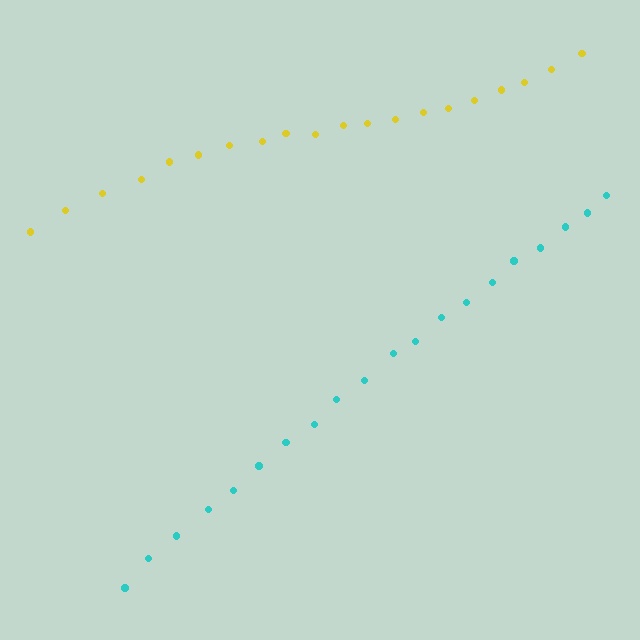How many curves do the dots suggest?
There are 2 distinct paths.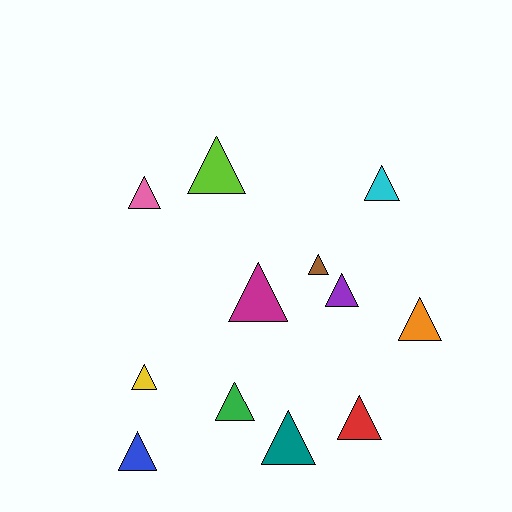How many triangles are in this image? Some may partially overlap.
There are 12 triangles.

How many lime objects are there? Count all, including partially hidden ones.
There is 1 lime object.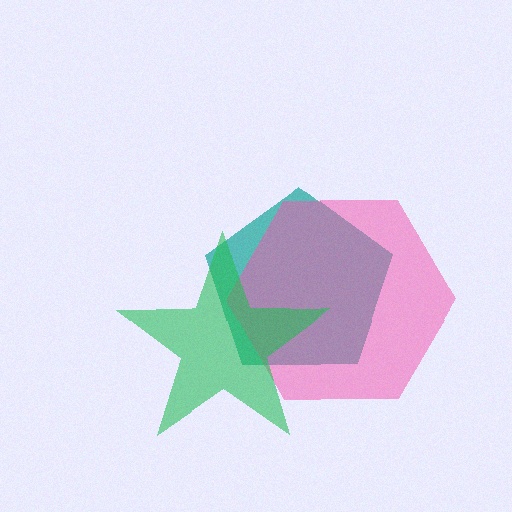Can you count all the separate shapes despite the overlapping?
Yes, there are 3 separate shapes.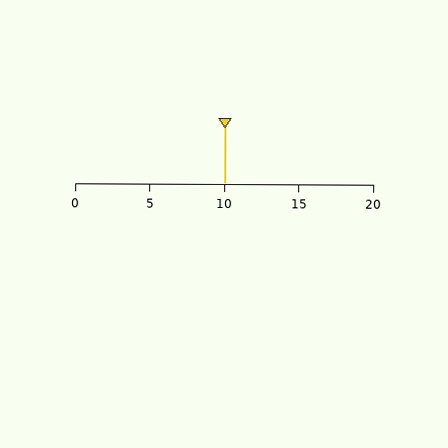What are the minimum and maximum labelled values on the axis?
The axis runs from 0 to 20.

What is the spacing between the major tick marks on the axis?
The major ticks are spaced 5 apart.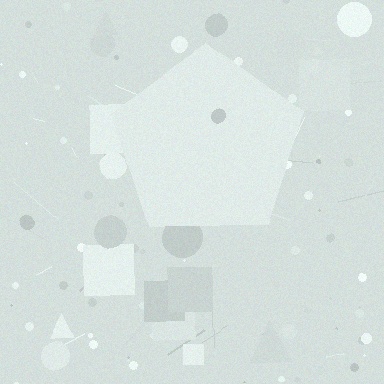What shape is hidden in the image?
A pentagon is hidden in the image.